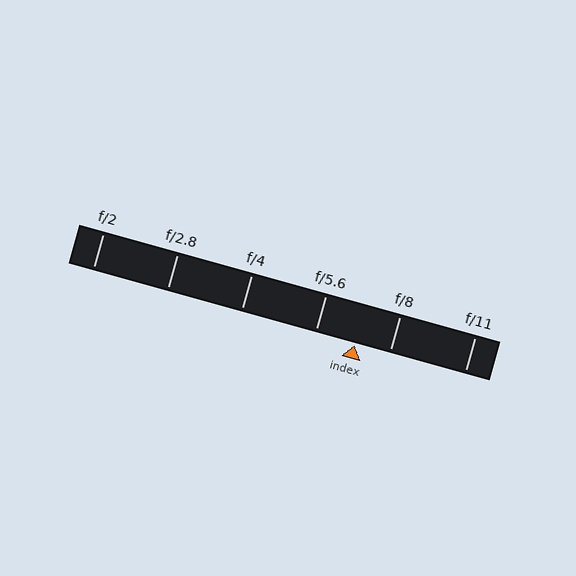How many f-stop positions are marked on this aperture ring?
There are 6 f-stop positions marked.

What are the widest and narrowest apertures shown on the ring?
The widest aperture shown is f/2 and the narrowest is f/11.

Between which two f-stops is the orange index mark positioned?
The index mark is between f/5.6 and f/8.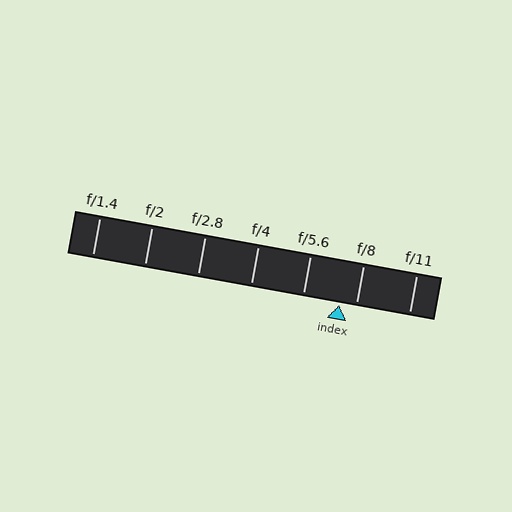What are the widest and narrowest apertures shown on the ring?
The widest aperture shown is f/1.4 and the narrowest is f/11.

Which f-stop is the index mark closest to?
The index mark is closest to f/8.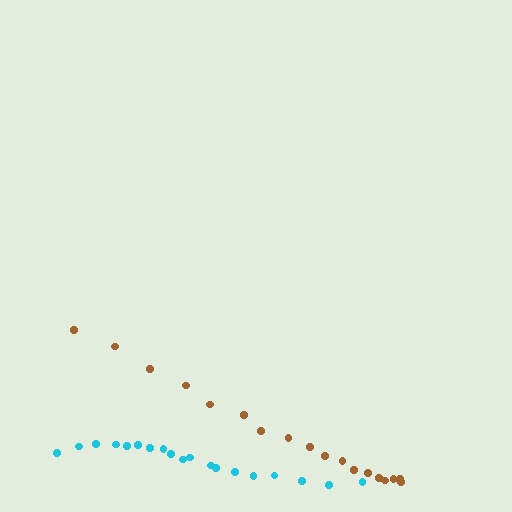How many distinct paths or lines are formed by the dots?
There are 2 distinct paths.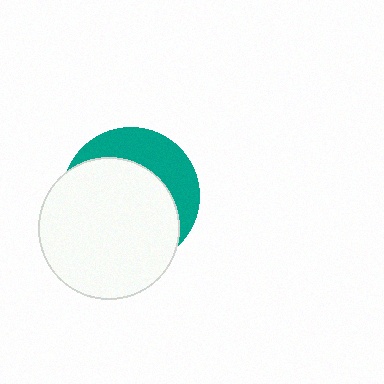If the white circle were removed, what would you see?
You would see the complete teal circle.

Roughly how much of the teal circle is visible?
A small part of it is visible (roughly 33%).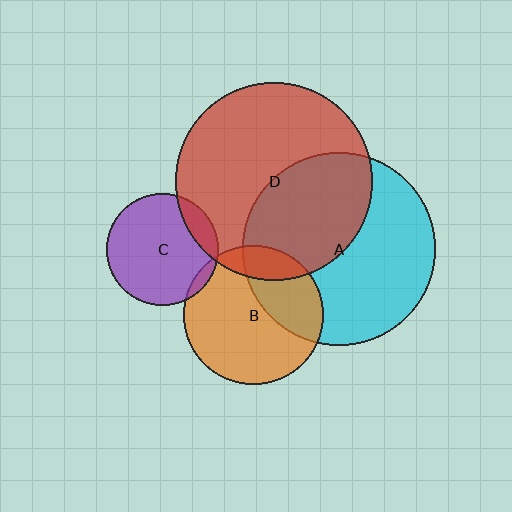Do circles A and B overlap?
Yes.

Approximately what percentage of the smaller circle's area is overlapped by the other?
Approximately 35%.